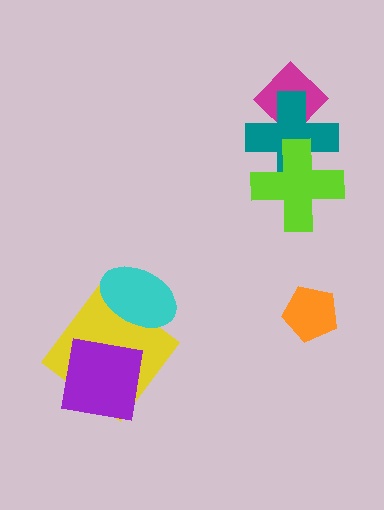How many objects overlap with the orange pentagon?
0 objects overlap with the orange pentagon.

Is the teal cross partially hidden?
Yes, it is partially covered by another shape.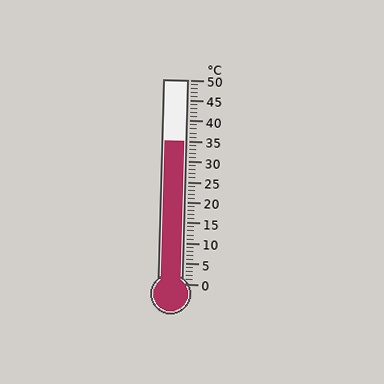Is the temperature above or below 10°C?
The temperature is above 10°C.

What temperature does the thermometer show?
The thermometer shows approximately 35°C.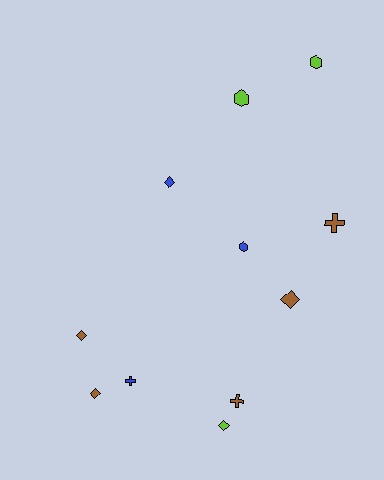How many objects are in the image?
There are 11 objects.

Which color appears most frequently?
Brown, with 5 objects.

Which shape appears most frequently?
Diamond, with 5 objects.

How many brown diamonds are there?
There are 3 brown diamonds.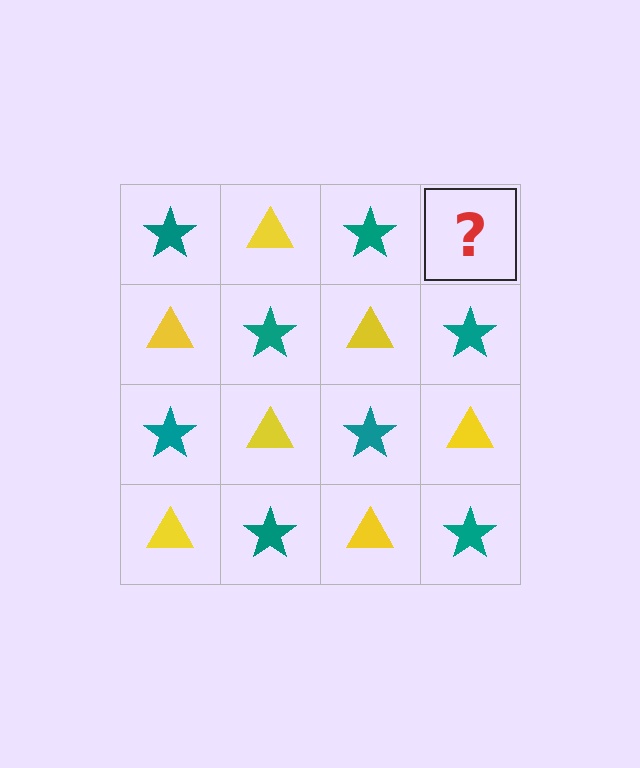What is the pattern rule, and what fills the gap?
The rule is that it alternates teal star and yellow triangle in a checkerboard pattern. The gap should be filled with a yellow triangle.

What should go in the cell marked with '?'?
The missing cell should contain a yellow triangle.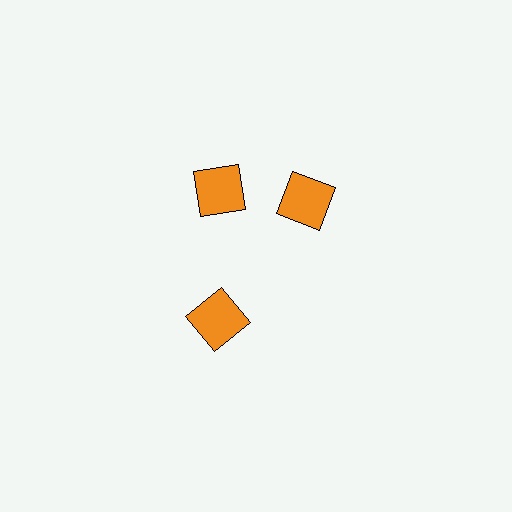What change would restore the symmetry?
The symmetry would be restored by rotating it back into even spacing with its neighbors so that all 3 squares sit at equal angles and equal distance from the center.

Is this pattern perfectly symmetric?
No. The 3 orange squares are arranged in a ring, but one element near the 3 o'clock position is rotated out of alignment along the ring, breaking the 3-fold rotational symmetry.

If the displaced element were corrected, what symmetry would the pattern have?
It would have 3-fold rotational symmetry — the pattern would map onto itself every 120 degrees.